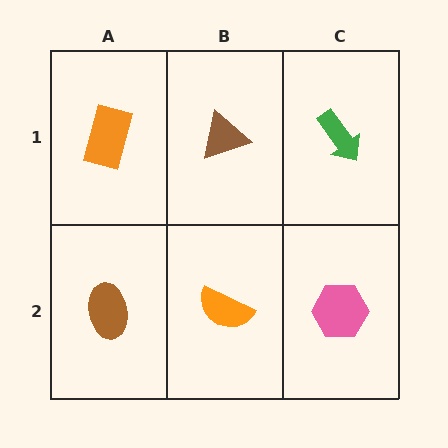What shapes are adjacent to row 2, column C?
A green arrow (row 1, column C), an orange semicircle (row 2, column B).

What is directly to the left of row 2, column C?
An orange semicircle.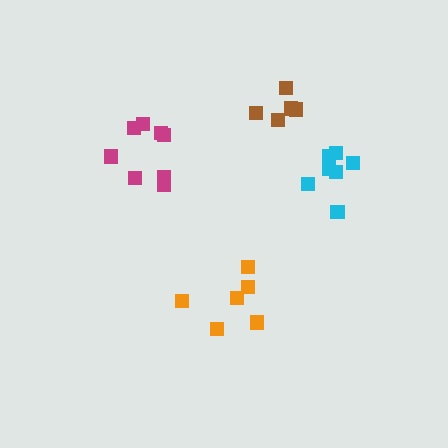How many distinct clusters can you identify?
There are 4 distinct clusters.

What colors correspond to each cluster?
The clusters are colored: brown, magenta, orange, cyan.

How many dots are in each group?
Group 1: 7 dots, Group 2: 8 dots, Group 3: 6 dots, Group 4: 7 dots (28 total).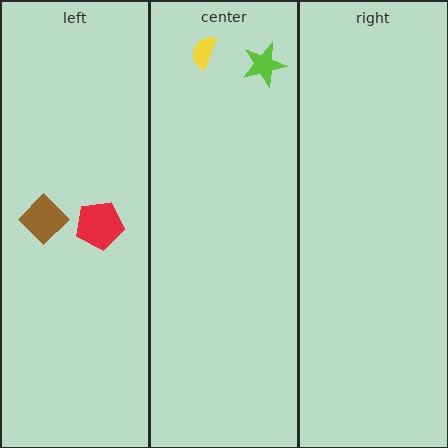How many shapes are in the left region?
2.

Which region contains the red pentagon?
The left region.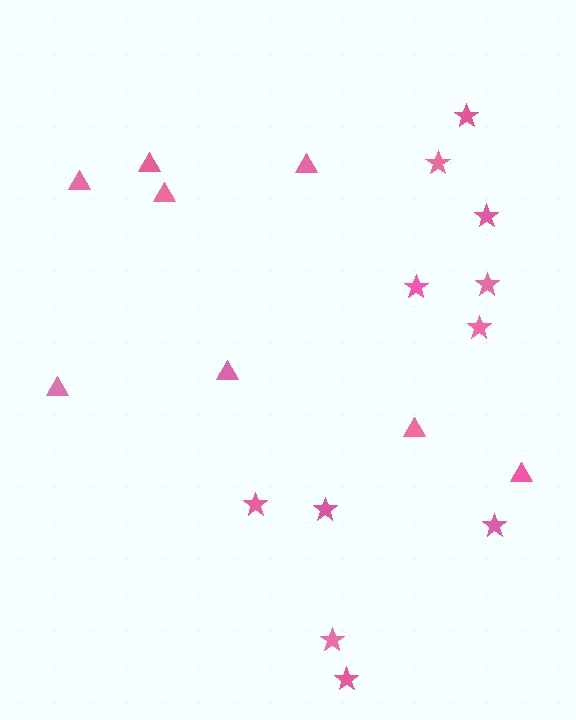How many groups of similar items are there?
There are 2 groups: one group of stars (11) and one group of triangles (8).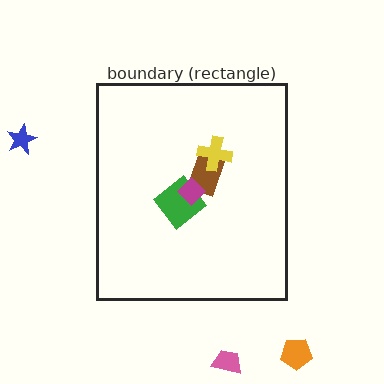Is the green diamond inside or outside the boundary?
Inside.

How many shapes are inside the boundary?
4 inside, 3 outside.